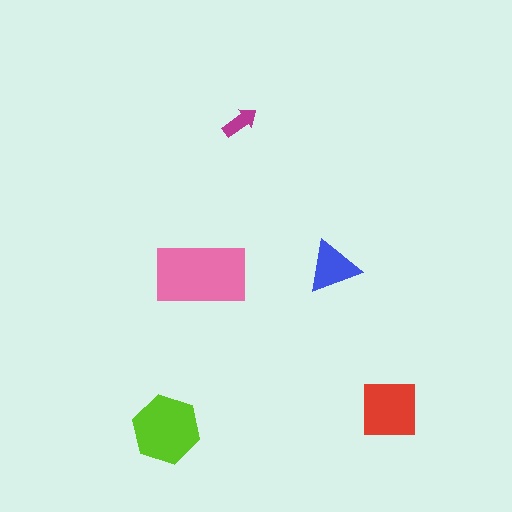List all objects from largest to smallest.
The pink rectangle, the lime hexagon, the red square, the blue triangle, the magenta arrow.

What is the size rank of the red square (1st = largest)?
3rd.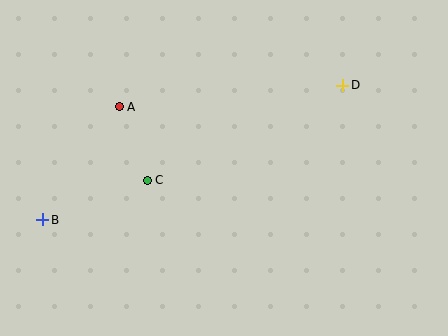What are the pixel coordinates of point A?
Point A is at (119, 107).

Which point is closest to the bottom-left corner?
Point B is closest to the bottom-left corner.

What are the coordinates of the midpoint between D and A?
The midpoint between D and A is at (231, 96).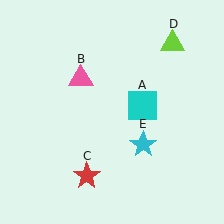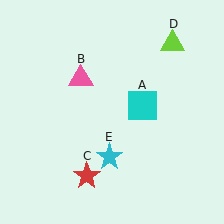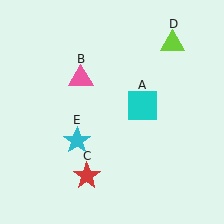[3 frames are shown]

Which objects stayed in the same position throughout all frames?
Cyan square (object A) and pink triangle (object B) and red star (object C) and lime triangle (object D) remained stationary.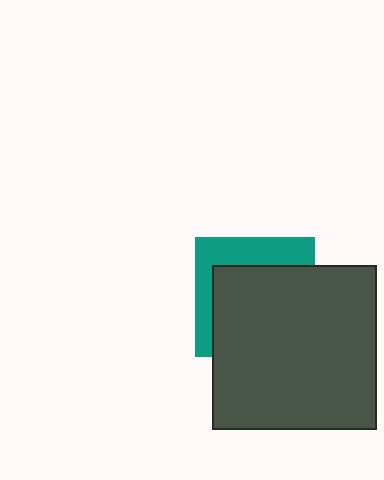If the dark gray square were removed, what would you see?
You would see the complete teal square.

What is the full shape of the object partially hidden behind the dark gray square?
The partially hidden object is a teal square.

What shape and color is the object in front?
The object in front is a dark gray square.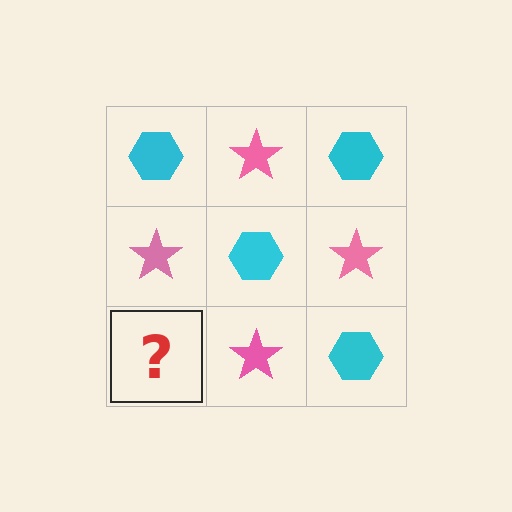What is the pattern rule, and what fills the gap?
The rule is that it alternates cyan hexagon and pink star in a checkerboard pattern. The gap should be filled with a cyan hexagon.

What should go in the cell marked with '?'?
The missing cell should contain a cyan hexagon.